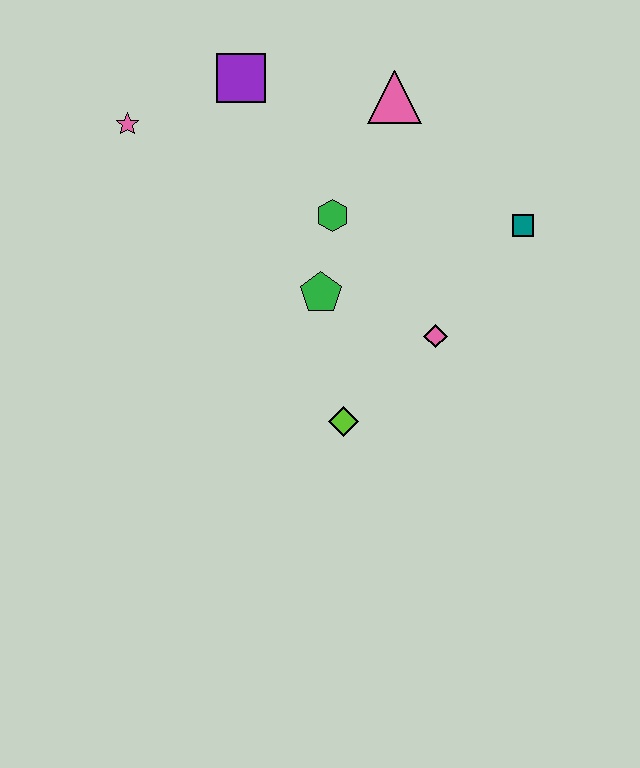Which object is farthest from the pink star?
The teal square is farthest from the pink star.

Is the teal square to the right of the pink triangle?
Yes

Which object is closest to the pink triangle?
The green hexagon is closest to the pink triangle.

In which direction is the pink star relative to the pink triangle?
The pink star is to the left of the pink triangle.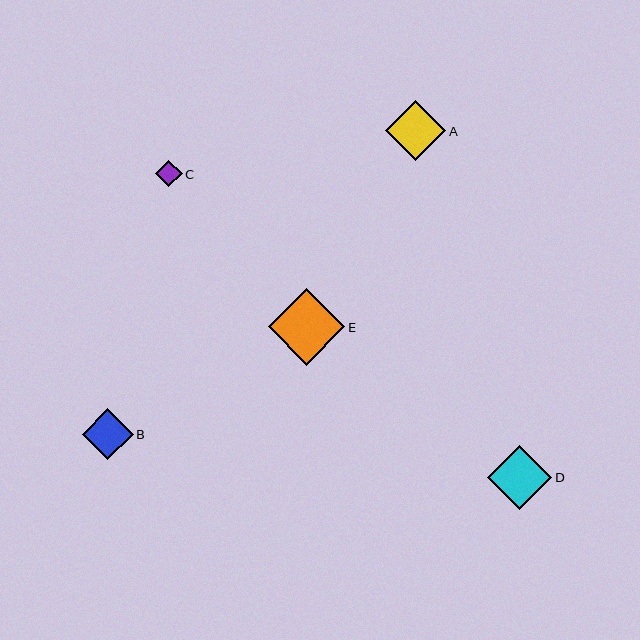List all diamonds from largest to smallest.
From largest to smallest: E, D, A, B, C.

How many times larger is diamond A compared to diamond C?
Diamond A is approximately 2.2 times the size of diamond C.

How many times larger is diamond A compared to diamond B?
Diamond A is approximately 1.2 times the size of diamond B.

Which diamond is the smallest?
Diamond C is the smallest with a size of approximately 27 pixels.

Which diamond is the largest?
Diamond E is the largest with a size of approximately 77 pixels.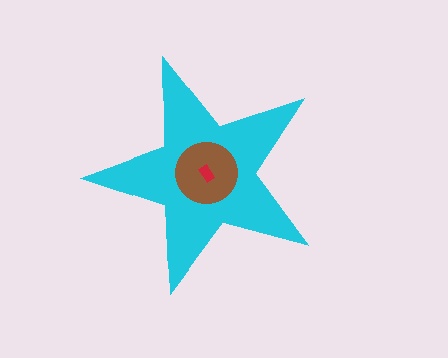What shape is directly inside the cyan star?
The brown circle.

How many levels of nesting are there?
3.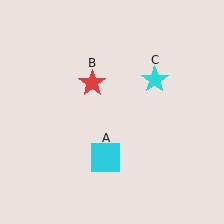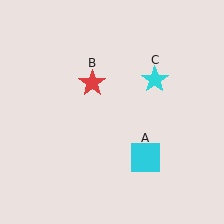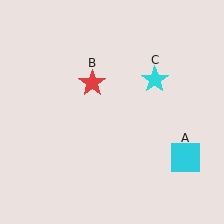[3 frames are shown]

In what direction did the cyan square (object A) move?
The cyan square (object A) moved right.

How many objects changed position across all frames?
1 object changed position: cyan square (object A).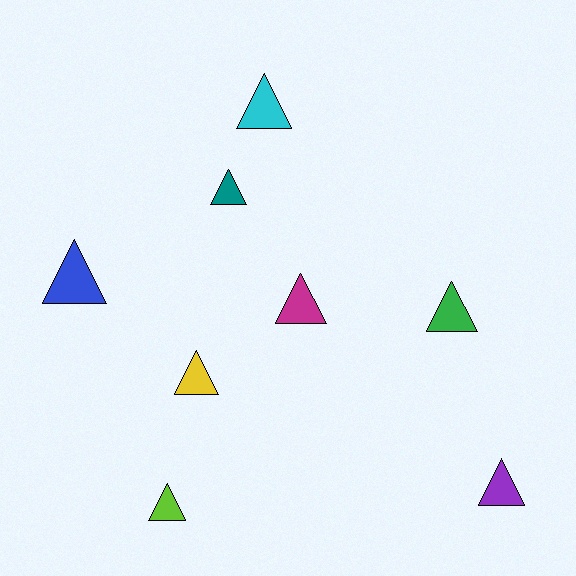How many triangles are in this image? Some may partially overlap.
There are 8 triangles.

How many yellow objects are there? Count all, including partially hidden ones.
There is 1 yellow object.